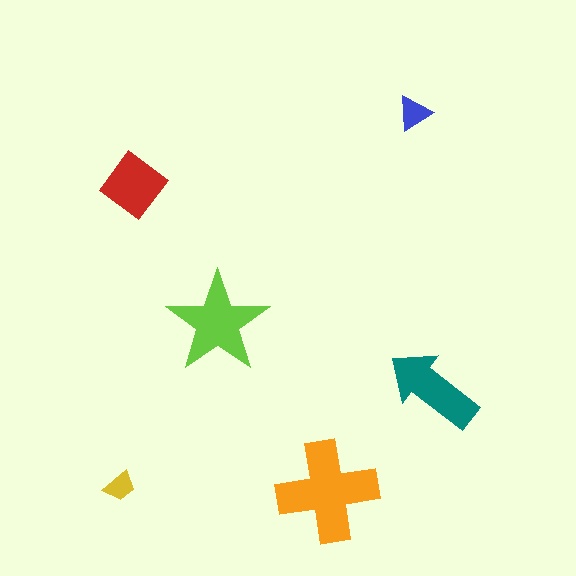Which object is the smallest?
The yellow trapezoid.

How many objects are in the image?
There are 6 objects in the image.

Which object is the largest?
The orange cross.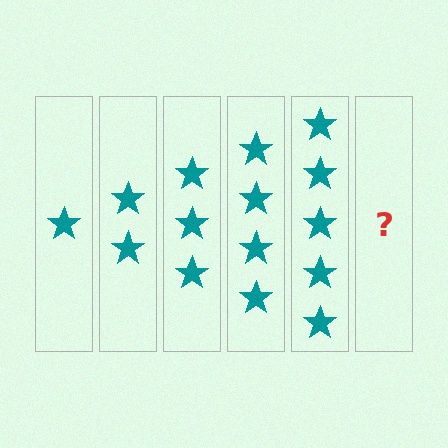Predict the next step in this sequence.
The next step is 6 stars.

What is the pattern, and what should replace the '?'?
The pattern is that each step adds one more star. The '?' should be 6 stars.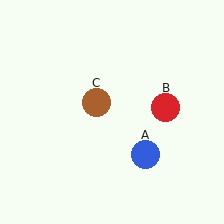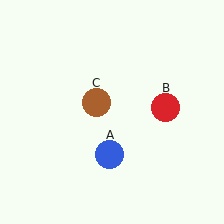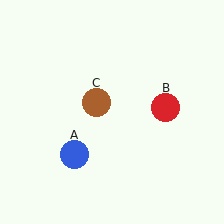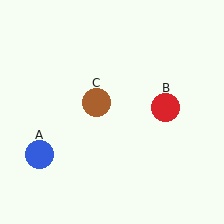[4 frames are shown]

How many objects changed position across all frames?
1 object changed position: blue circle (object A).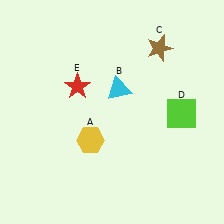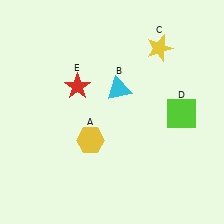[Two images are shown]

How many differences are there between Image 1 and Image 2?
There is 1 difference between the two images.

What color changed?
The star (C) changed from brown in Image 1 to yellow in Image 2.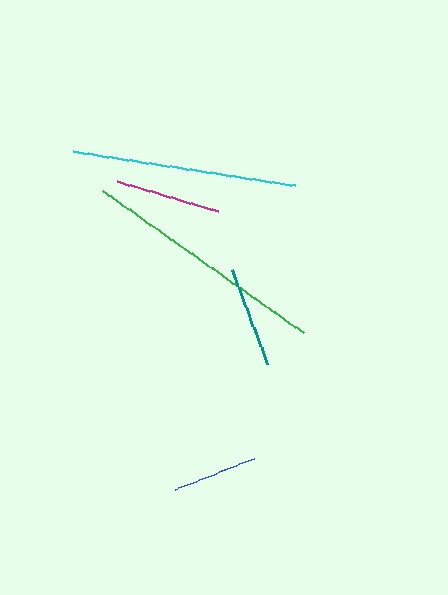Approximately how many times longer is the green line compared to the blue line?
The green line is approximately 2.9 times the length of the blue line.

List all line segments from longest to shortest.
From longest to shortest: green, cyan, magenta, teal, blue.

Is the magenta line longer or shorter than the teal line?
The magenta line is longer than the teal line.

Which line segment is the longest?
The green line is the longest at approximately 246 pixels.